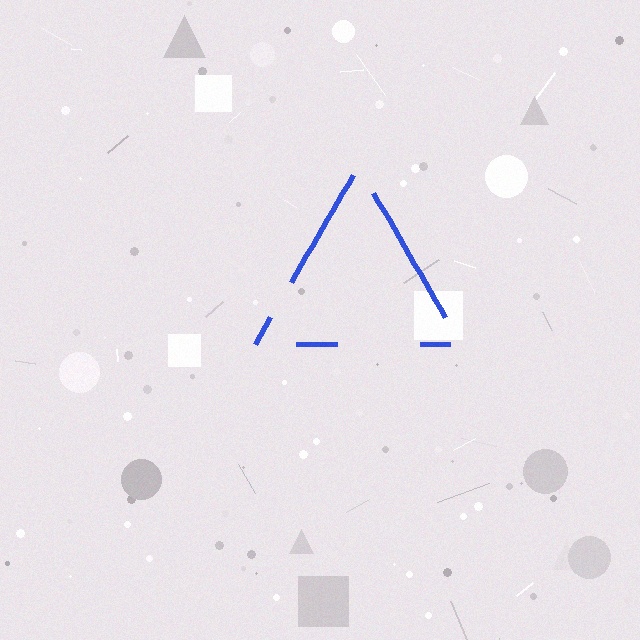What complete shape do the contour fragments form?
The contour fragments form a triangle.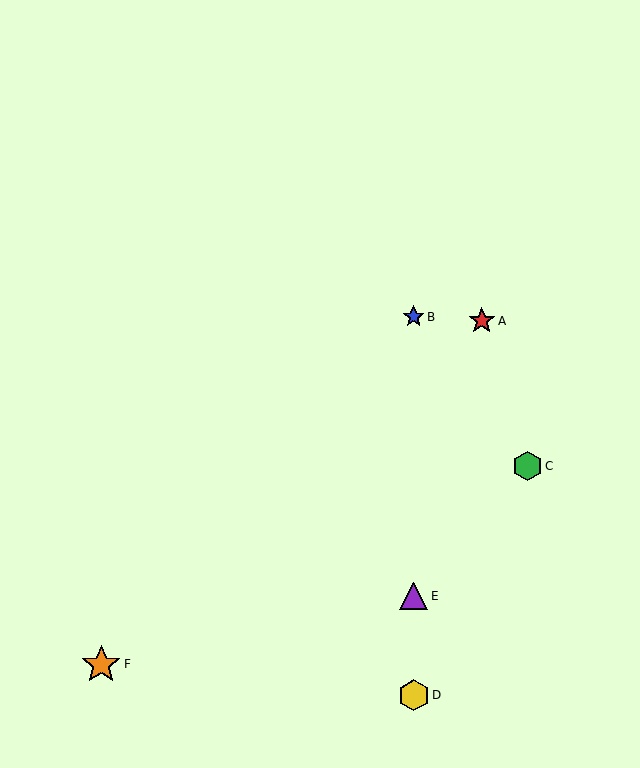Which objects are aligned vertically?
Objects B, D, E are aligned vertically.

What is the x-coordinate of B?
Object B is at x≈414.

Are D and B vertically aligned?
Yes, both are at x≈414.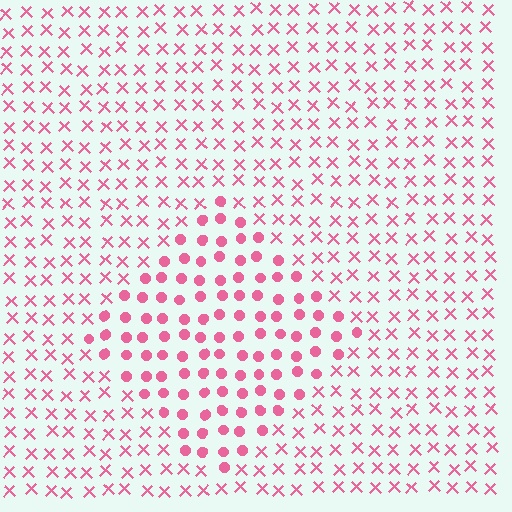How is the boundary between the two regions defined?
The boundary is defined by a change in element shape: circles inside vs. X marks outside. All elements share the same color and spacing.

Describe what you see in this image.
The image is filled with small pink elements arranged in a uniform grid. A diamond-shaped region contains circles, while the surrounding area contains X marks. The boundary is defined purely by the change in element shape.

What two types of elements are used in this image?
The image uses circles inside the diamond region and X marks outside it.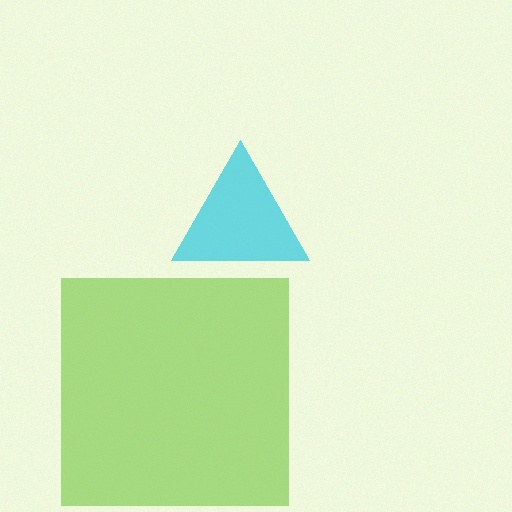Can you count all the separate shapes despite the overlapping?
Yes, there are 2 separate shapes.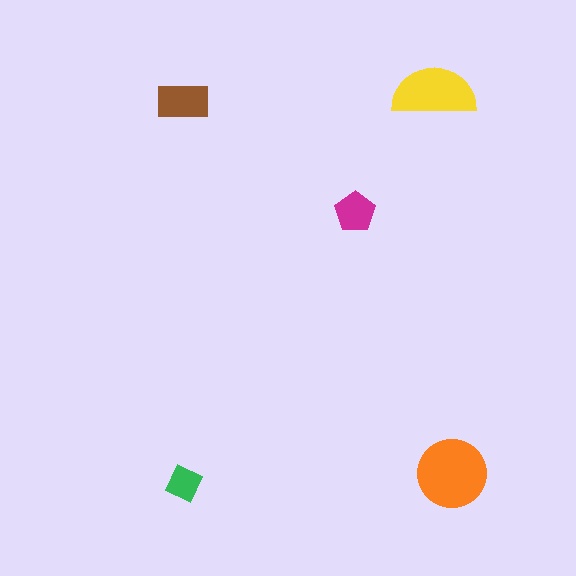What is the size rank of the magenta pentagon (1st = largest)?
4th.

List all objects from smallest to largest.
The green diamond, the magenta pentagon, the brown rectangle, the yellow semicircle, the orange circle.